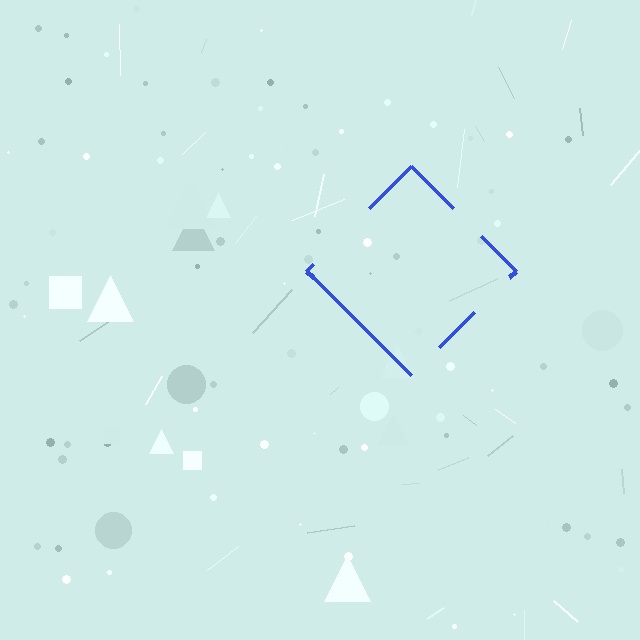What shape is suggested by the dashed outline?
The dashed outline suggests a diamond.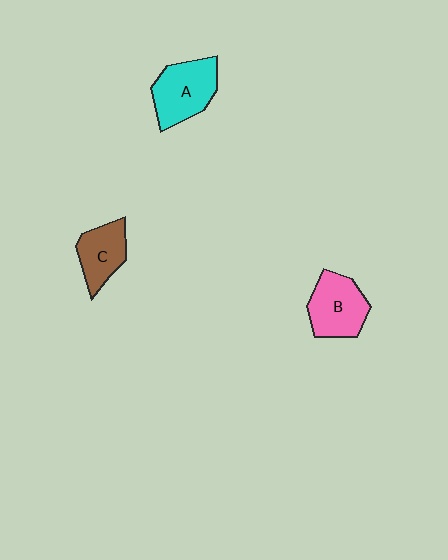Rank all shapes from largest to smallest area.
From largest to smallest: A (cyan), B (pink), C (brown).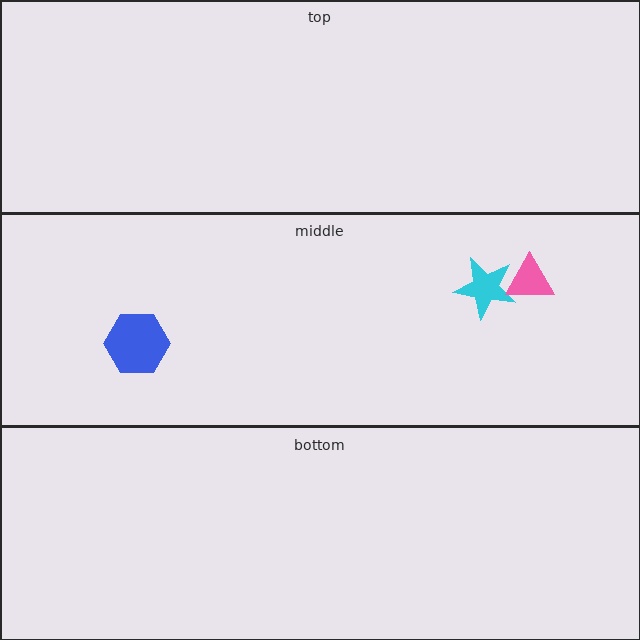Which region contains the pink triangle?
The middle region.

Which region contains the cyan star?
The middle region.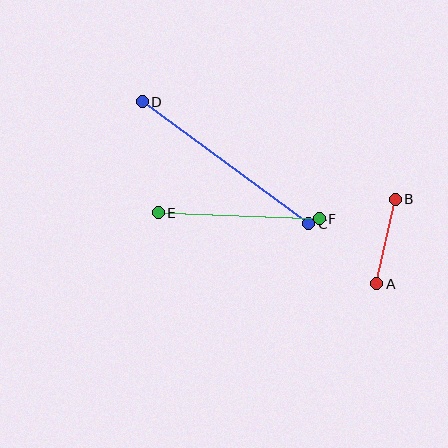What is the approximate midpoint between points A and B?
The midpoint is at approximately (386, 242) pixels.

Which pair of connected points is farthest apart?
Points C and D are farthest apart.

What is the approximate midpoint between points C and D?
The midpoint is at approximately (225, 163) pixels.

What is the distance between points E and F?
The distance is approximately 161 pixels.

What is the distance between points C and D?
The distance is approximately 207 pixels.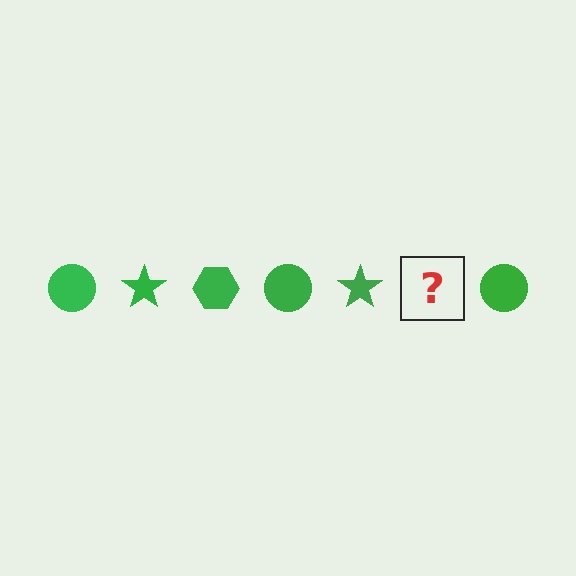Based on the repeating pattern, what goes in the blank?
The blank should be a green hexagon.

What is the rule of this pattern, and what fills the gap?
The rule is that the pattern cycles through circle, star, hexagon shapes in green. The gap should be filled with a green hexagon.